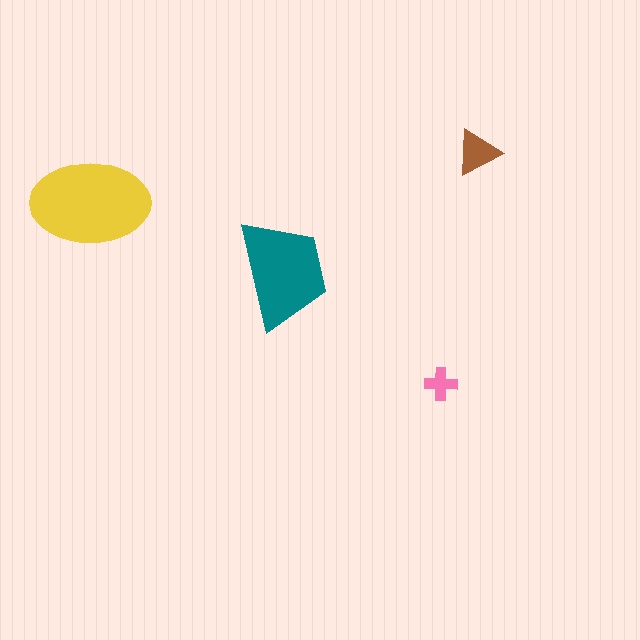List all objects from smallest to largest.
The pink cross, the brown triangle, the teal trapezoid, the yellow ellipse.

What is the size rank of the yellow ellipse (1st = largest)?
1st.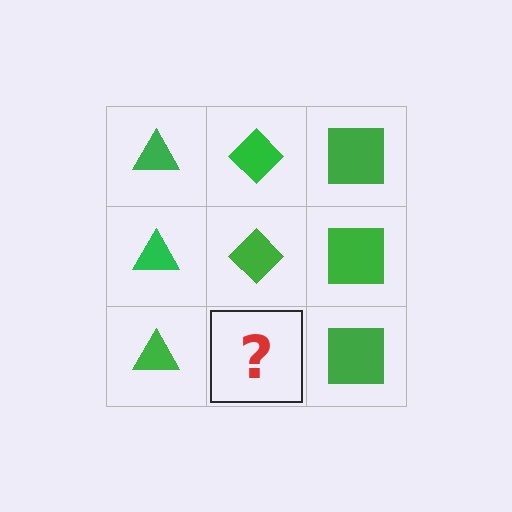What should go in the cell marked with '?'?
The missing cell should contain a green diamond.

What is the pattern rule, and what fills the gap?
The rule is that each column has a consistent shape. The gap should be filled with a green diamond.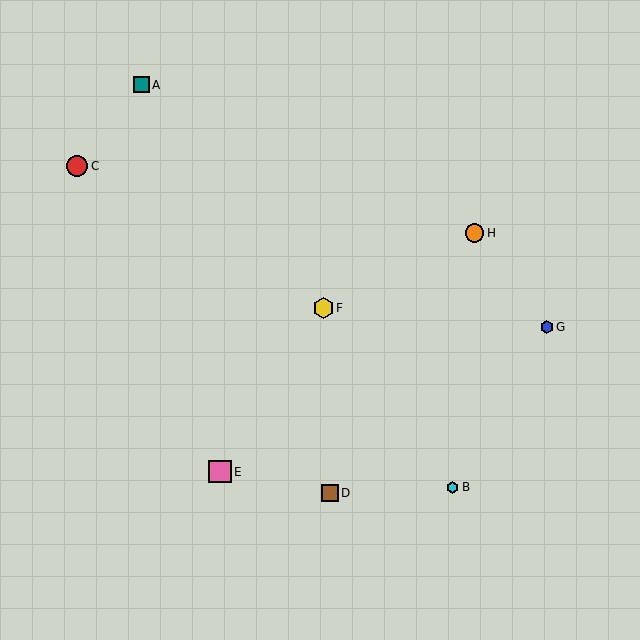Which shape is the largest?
The pink square (labeled E) is the largest.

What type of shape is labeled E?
Shape E is a pink square.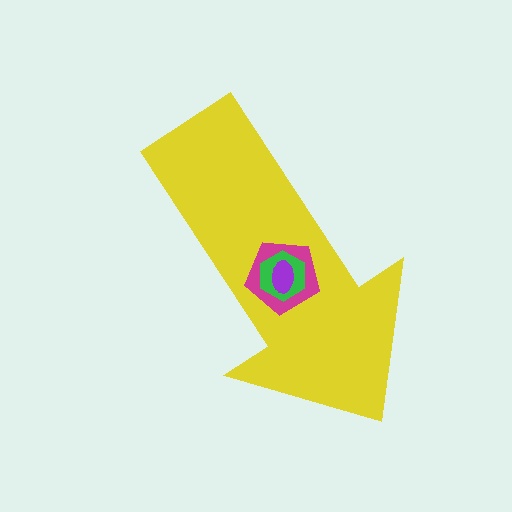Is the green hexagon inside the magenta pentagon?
Yes.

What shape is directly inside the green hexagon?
The purple ellipse.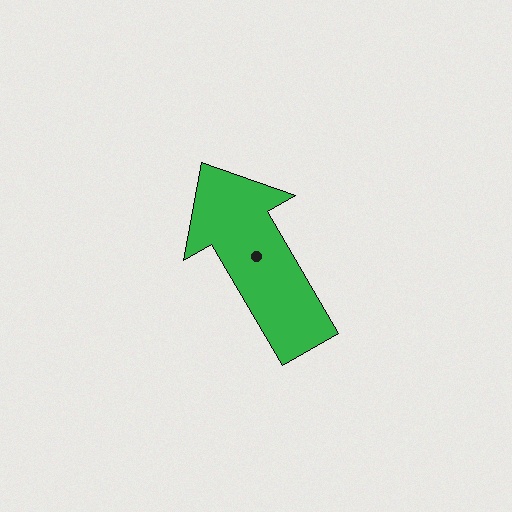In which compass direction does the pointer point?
Northwest.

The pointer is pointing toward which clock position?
Roughly 11 o'clock.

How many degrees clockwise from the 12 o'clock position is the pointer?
Approximately 330 degrees.